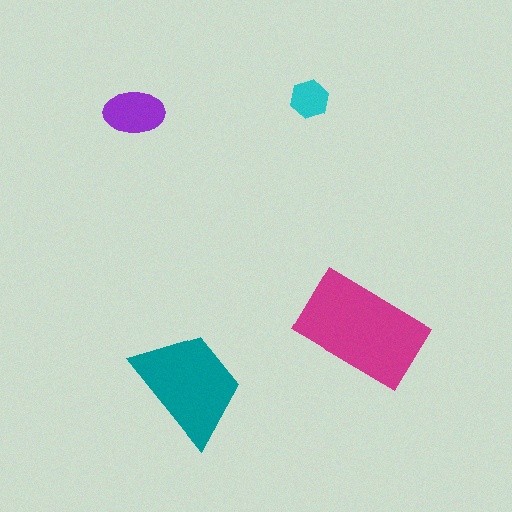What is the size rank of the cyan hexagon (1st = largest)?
4th.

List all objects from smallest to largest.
The cyan hexagon, the purple ellipse, the teal trapezoid, the magenta rectangle.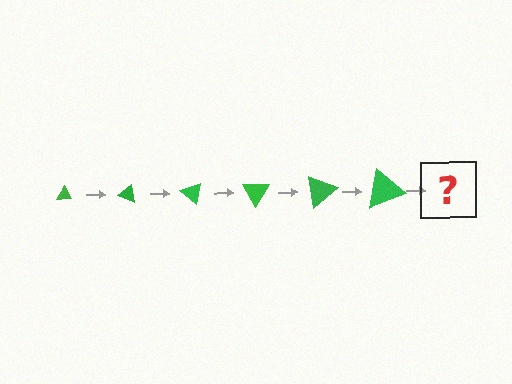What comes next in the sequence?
The next element should be a triangle, larger than the previous one and rotated 120 degrees from the start.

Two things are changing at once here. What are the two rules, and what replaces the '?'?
The two rules are that the triangle grows larger each step and it rotates 20 degrees each step. The '?' should be a triangle, larger than the previous one and rotated 120 degrees from the start.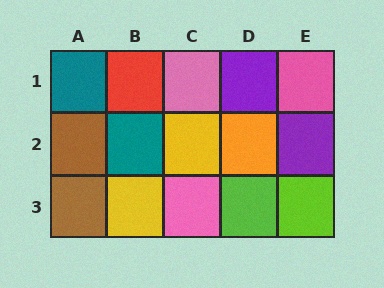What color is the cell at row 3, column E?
Lime.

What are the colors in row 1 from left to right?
Teal, red, pink, purple, pink.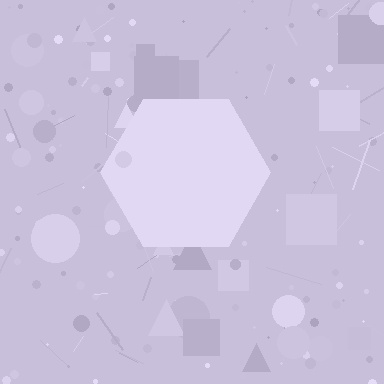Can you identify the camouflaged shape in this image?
The camouflaged shape is a hexagon.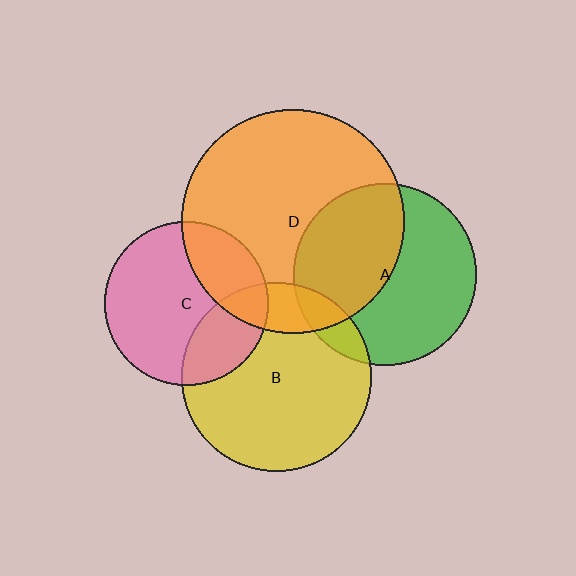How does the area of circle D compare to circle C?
Approximately 1.9 times.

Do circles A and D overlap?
Yes.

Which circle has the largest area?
Circle D (orange).